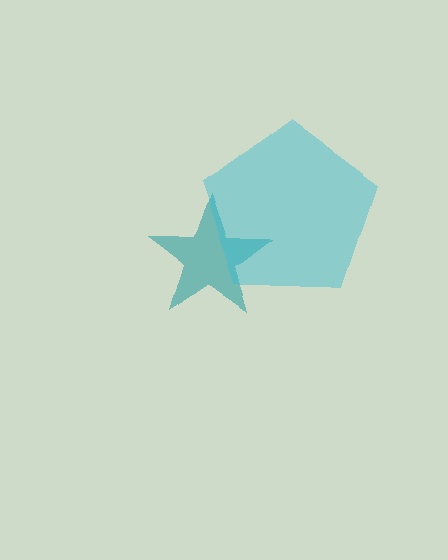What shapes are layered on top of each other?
The layered shapes are: a teal star, a cyan pentagon.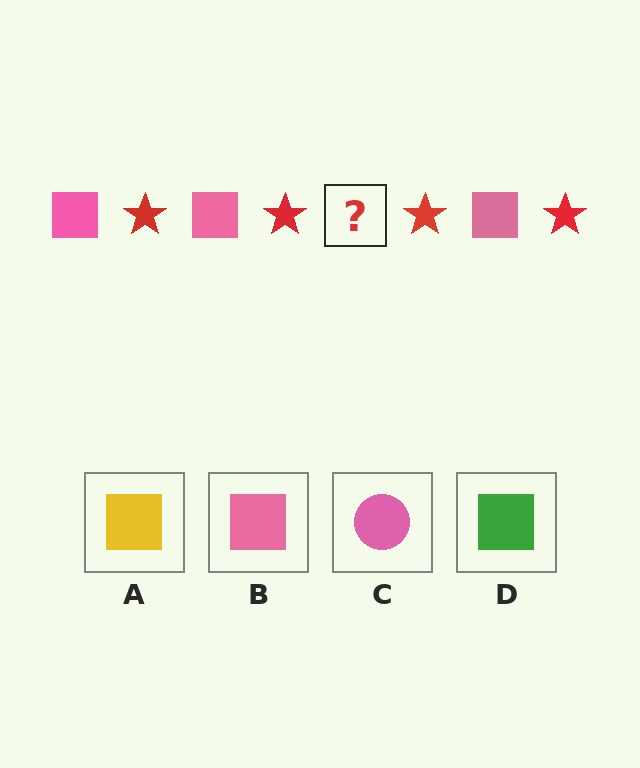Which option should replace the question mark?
Option B.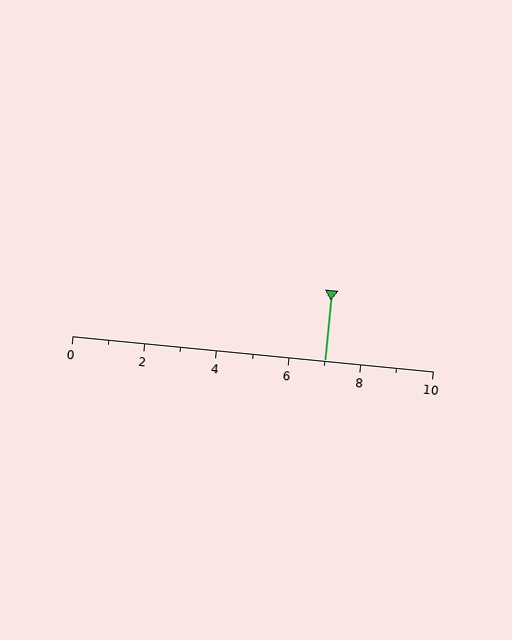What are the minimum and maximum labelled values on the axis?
The axis runs from 0 to 10.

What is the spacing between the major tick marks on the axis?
The major ticks are spaced 2 apart.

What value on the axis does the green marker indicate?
The marker indicates approximately 7.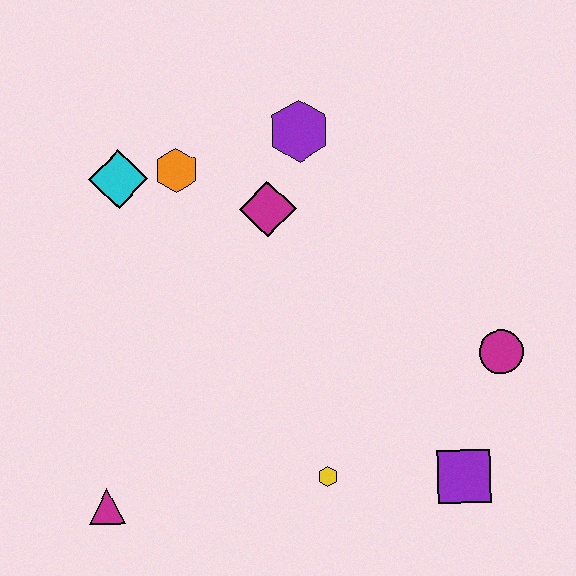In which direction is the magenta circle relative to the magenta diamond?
The magenta circle is to the right of the magenta diamond.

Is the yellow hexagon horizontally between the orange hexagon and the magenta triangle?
No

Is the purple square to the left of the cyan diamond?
No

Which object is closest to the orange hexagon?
The cyan diamond is closest to the orange hexagon.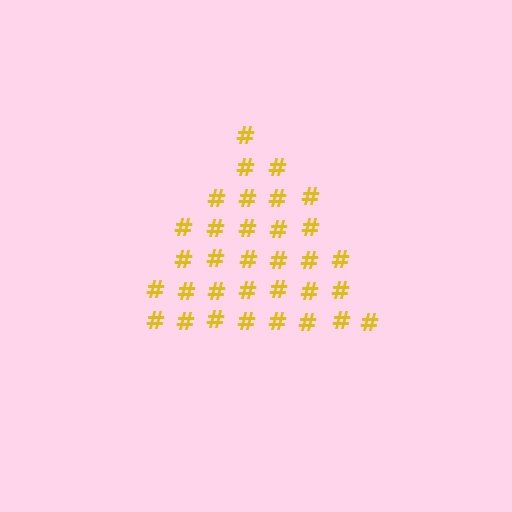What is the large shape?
The large shape is a triangle.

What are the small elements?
The small elements are hash symbols.